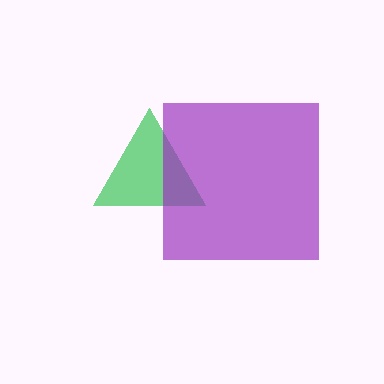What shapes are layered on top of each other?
The layered shapes are: a green triangle, a purple square.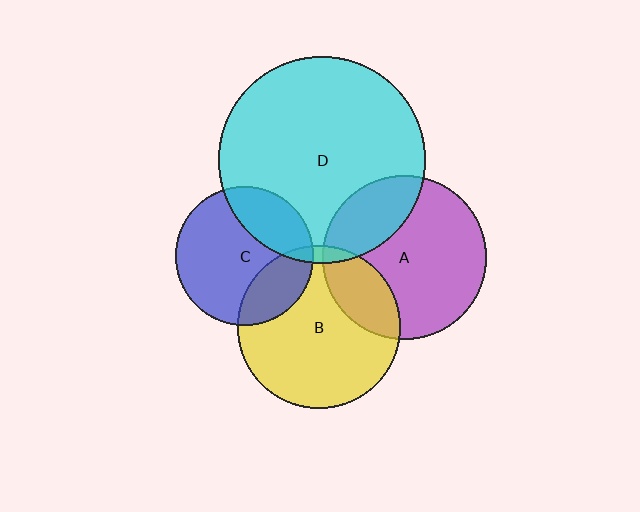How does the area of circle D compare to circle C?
Approximately 2.2 times.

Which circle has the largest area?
Circle D (cyan).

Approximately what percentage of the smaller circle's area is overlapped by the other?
Approximately 5%.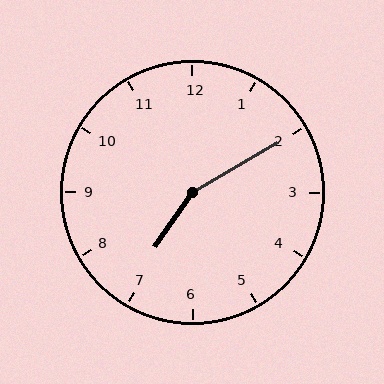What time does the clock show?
7:10.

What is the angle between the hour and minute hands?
Approximately 155 degrees.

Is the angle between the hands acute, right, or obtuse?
It is obtuse.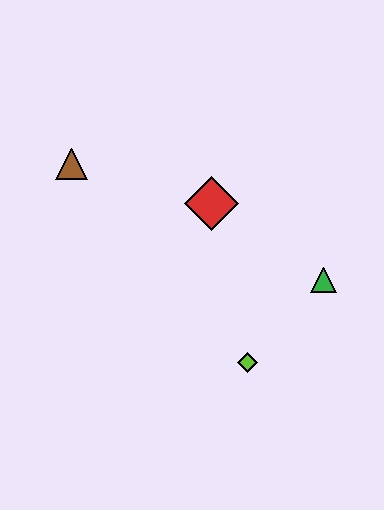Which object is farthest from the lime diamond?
The brown triangle is farthest from the lime diamond.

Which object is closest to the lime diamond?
The green triangle is closest to the lime diamond.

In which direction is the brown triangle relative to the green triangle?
The brown triangle is to the left of the green triangle.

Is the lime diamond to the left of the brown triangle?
No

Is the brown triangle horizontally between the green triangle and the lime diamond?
No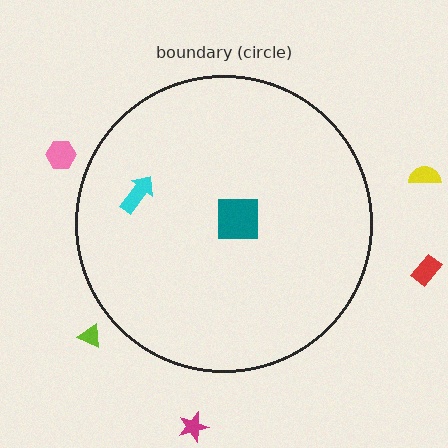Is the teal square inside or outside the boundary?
Inside.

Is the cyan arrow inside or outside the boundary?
Inside.